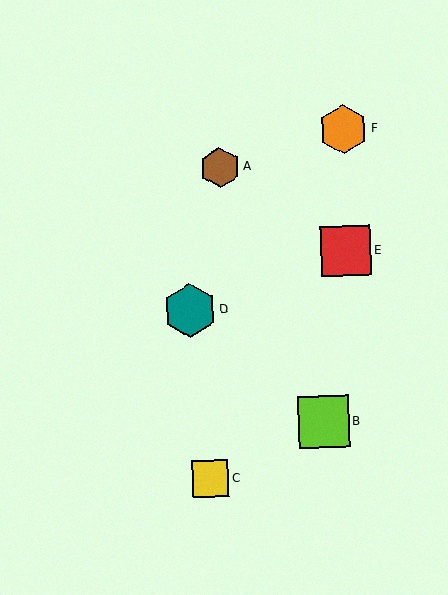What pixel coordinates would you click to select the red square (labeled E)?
Click at (346, 251) to select the red square E.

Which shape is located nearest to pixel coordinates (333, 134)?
The orange hexagon (labeled F) at (343, 129) is nearest to that location.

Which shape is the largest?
The teal hexagon (labeled D) is the largest.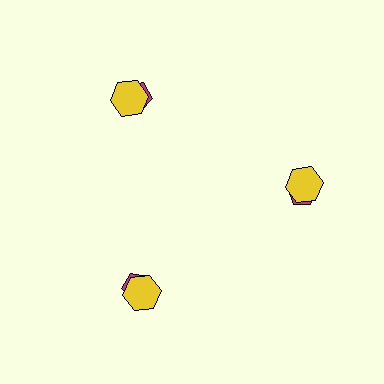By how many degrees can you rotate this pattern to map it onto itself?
The pattern maps onto itself every 120 degrees of rotation.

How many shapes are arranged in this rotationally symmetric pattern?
There are 6 shapes, arranged in 3 groups of 2.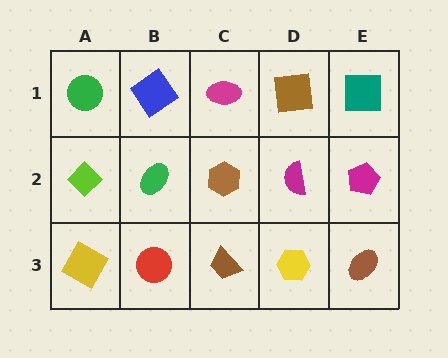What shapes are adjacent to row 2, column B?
A blue diamond (row 1, column B), a red circle (row 3, column B), a lime diamond (row 2, column A), a brown hexagon (row 2, column C).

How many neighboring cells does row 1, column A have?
2.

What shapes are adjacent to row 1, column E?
A magenta pentagon (row 2, column E), a brown square (row 1, column D).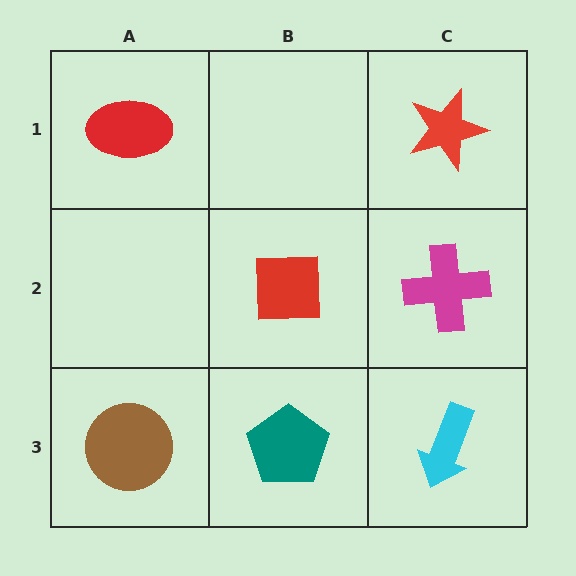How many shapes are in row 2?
2 shapes.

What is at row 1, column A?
A red ellipse.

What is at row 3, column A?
A brown circle.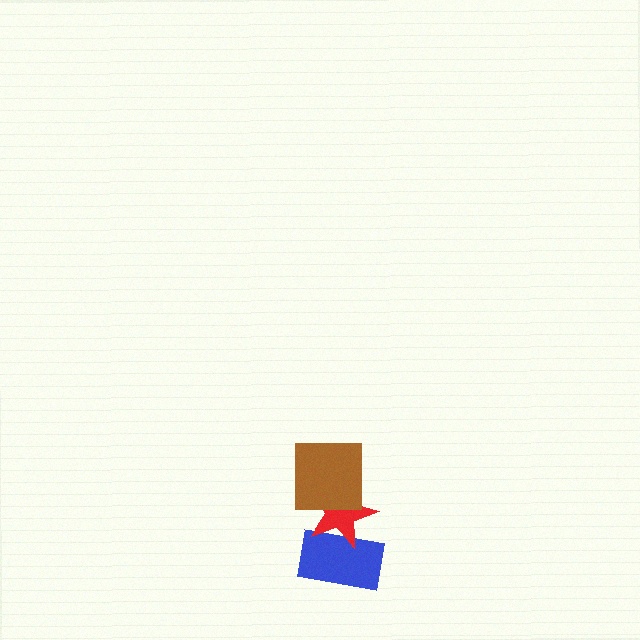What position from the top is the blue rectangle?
The blue rectangle is 3rd from the top.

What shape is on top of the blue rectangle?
The red star is on top of the blue rectangle.